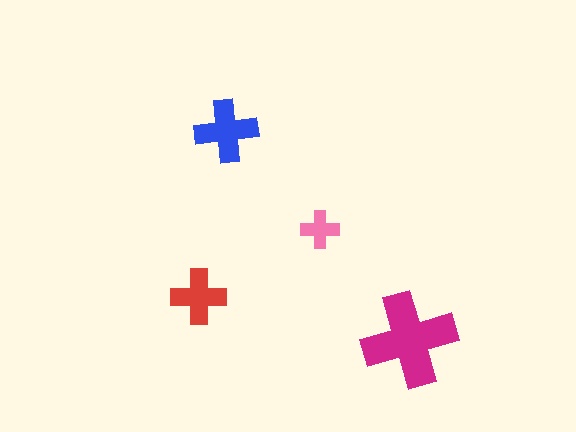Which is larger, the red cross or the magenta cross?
The magenta one.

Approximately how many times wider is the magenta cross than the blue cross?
About 1.5 times wider.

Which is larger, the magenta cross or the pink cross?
The magenta one.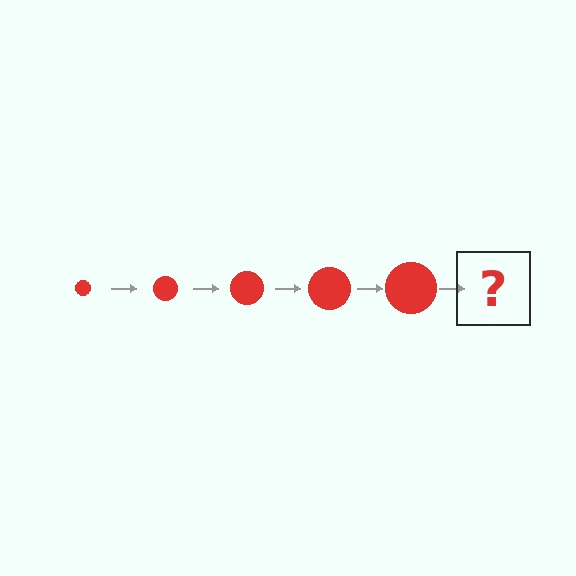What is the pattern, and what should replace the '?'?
The pattern is that the circle gets progressively larger each step. The '?' should be a red circle, larger than the previous one.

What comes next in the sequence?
The next element should be a red circle, larger than the previous one.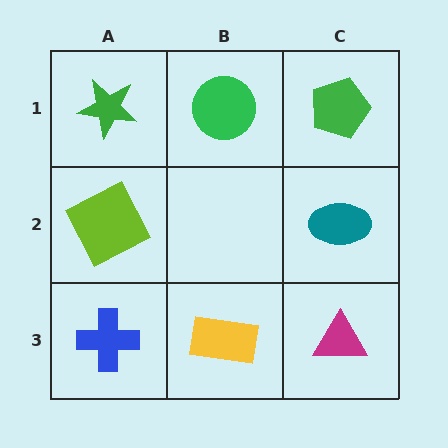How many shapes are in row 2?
2 shapes.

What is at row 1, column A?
A green star.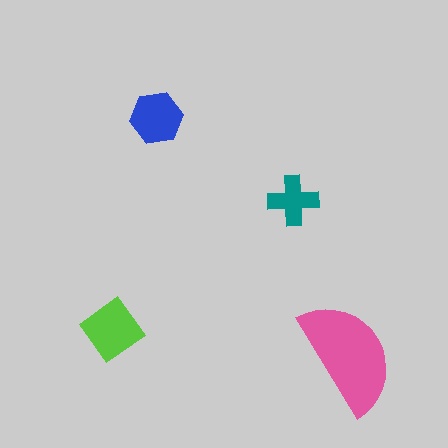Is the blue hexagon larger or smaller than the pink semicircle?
Smaller.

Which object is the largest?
The pink semicircle.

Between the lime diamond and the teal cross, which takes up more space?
The lime diamond.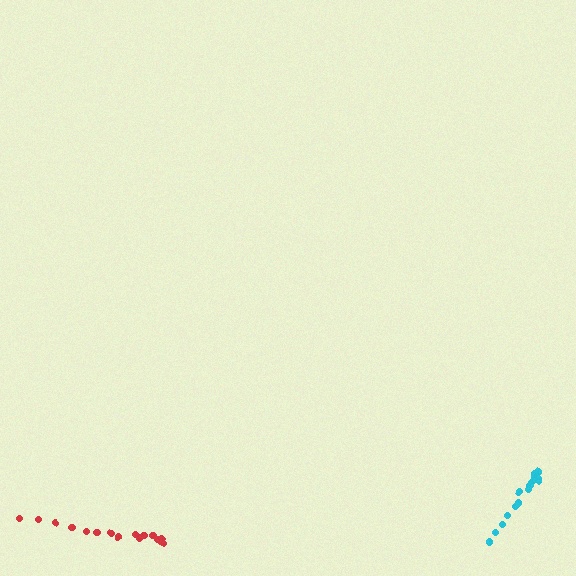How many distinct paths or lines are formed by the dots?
There are 2 distinct paths.